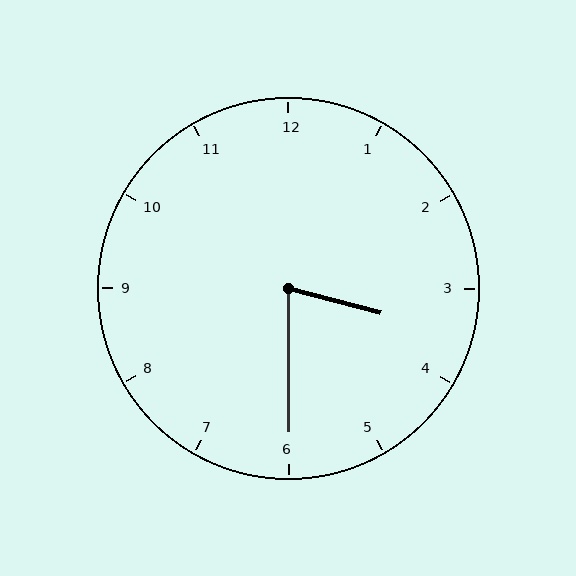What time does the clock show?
3:30.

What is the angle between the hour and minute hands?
Approximately 75 degrees.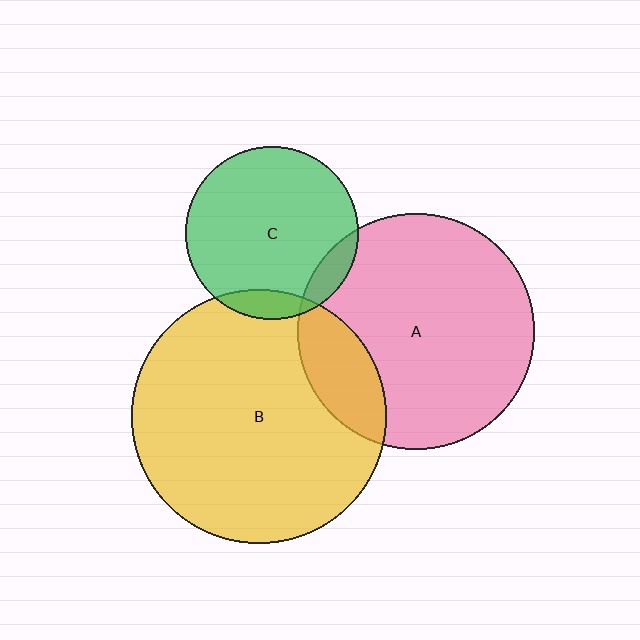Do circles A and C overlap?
Yes.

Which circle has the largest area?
Circle B (yellow).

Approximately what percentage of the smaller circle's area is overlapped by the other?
Approximately 10%.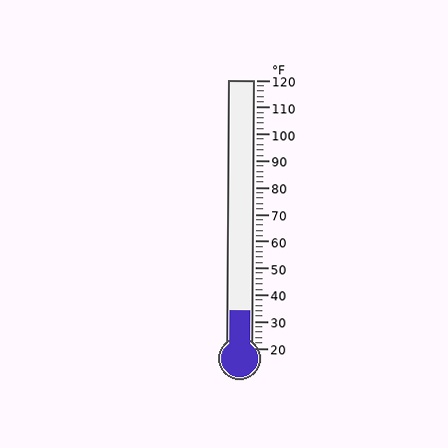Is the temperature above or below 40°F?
The temperature is below 40°F.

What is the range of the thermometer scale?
The thermometer scale ranges from 20°F to 120°F.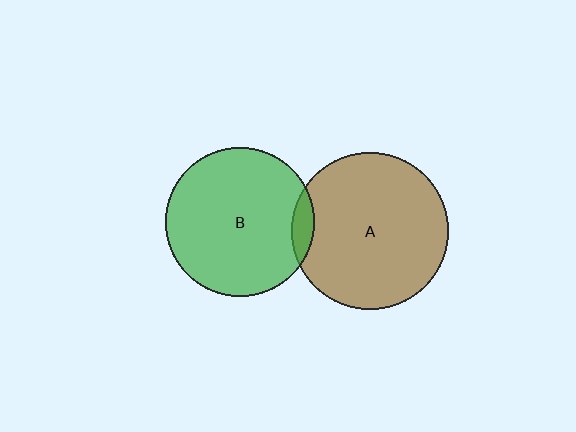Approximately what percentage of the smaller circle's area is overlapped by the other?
Approximately 5%.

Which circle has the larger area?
Circle A (brown).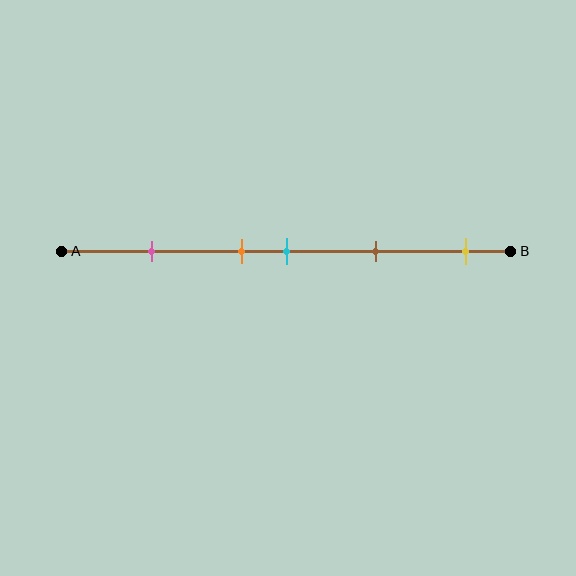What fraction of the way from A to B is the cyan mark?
The cyan mark is approximately 50% (0.5) of the way from A to B.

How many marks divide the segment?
There are 5 marks dividing the segment.